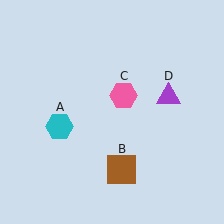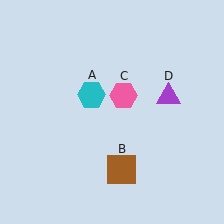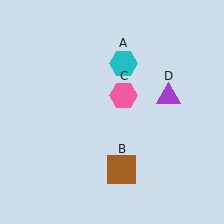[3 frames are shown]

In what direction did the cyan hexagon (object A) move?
The cyan hexagon (object A) moved up and to the right.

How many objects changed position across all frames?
1 object changed position: cyan hexagon (object A).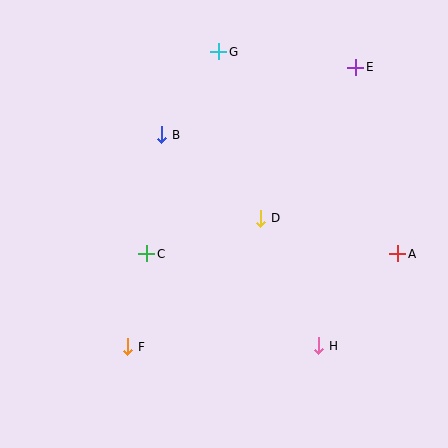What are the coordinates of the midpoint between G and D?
The midpoint between G and D is at (240, 135).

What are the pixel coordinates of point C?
Point C is at (147, 254).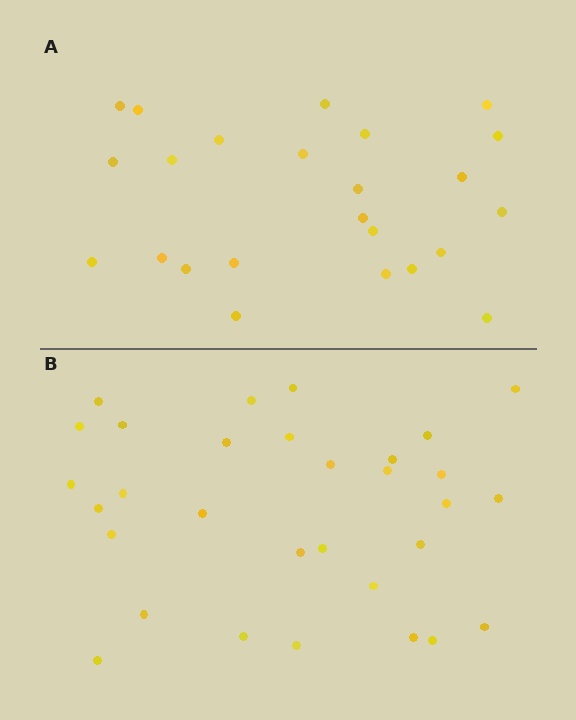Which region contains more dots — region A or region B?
Region B (the bottom region) has more dots.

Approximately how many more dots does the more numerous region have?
Region B has roughly 8 or so more dots than region A.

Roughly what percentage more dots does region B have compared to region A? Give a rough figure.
About 30% more.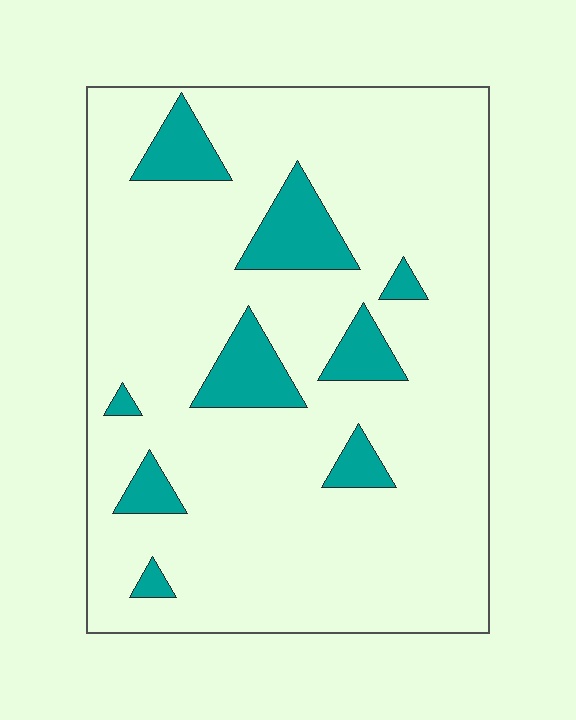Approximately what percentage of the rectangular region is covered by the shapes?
Approximately 15%.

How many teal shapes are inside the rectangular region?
9.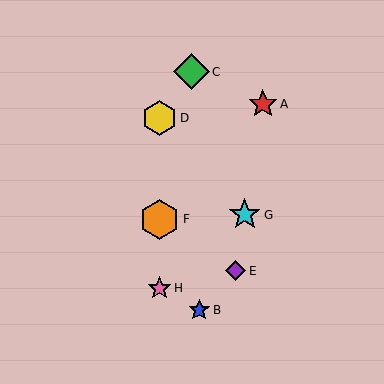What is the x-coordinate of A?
Object A is at x≈263.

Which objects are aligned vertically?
Objects D, F, H are aligned vertically.